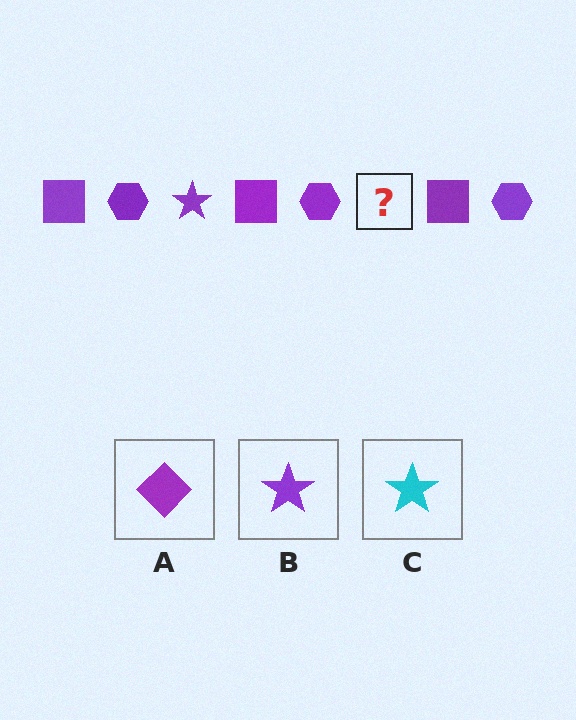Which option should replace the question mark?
Option B.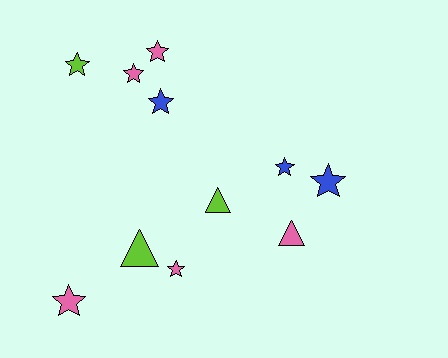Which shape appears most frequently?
Star, with 8 objects.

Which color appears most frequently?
Pink, with 5 objects.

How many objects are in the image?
There are 11 objects.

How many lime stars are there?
There is 1 lime star.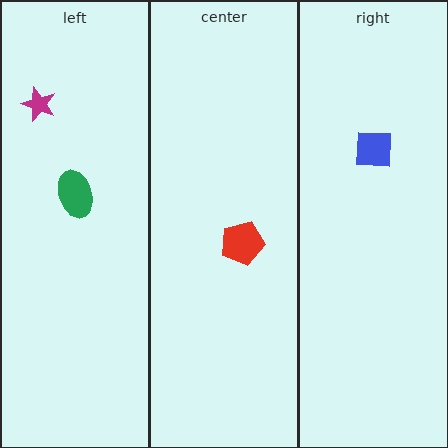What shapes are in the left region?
The green ellipse, the magenta star.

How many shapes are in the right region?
1.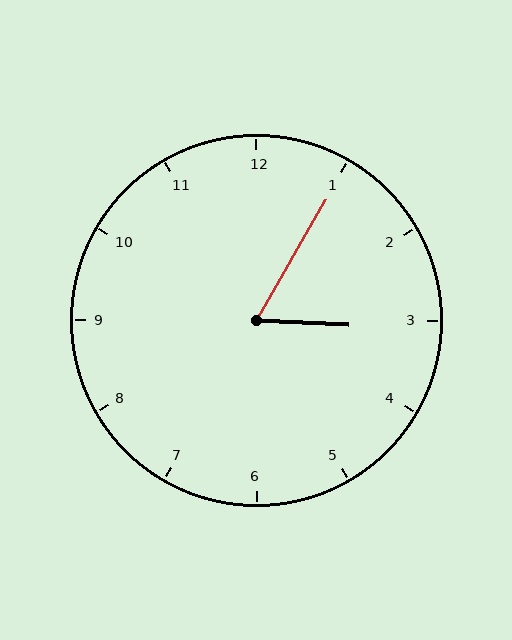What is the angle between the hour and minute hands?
Approximately 62 degrees.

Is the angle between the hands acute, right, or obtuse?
It is acute.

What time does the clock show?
3:05.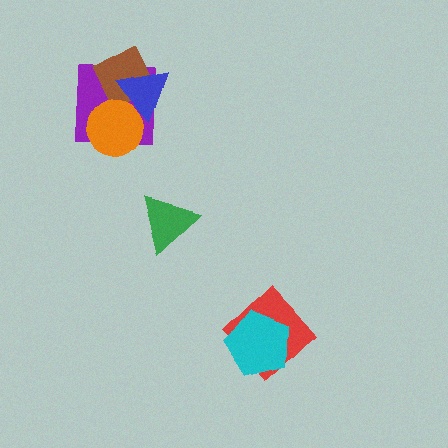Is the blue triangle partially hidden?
Yes, it is partially covered by another shape.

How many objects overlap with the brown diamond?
3 objects overlap with the brown diamond.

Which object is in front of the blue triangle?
The orange circle is in front of the blue triangle.